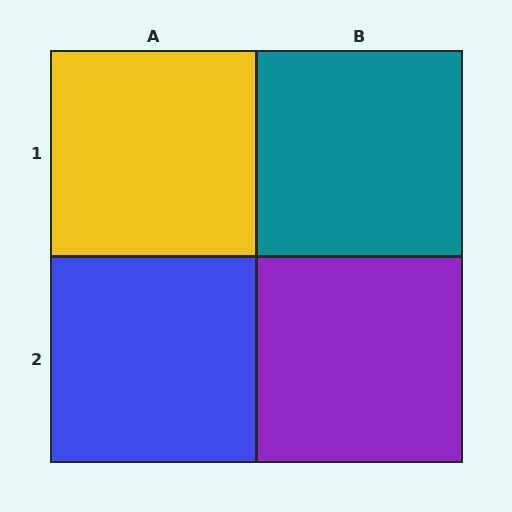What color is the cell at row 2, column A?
Blue.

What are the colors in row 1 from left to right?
Yellow, teal.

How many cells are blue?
1 cell is blue.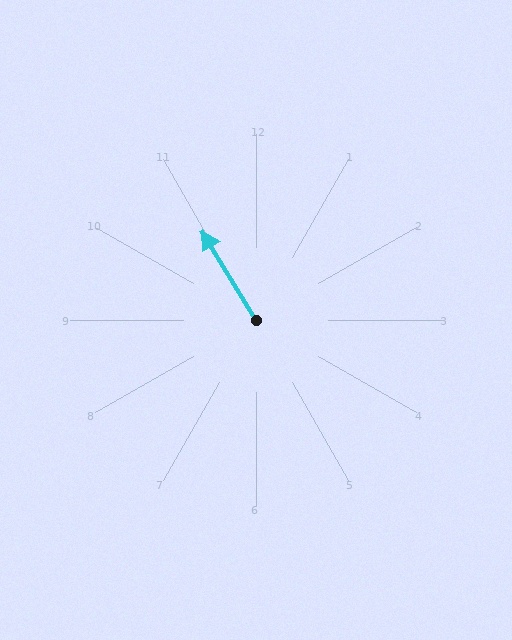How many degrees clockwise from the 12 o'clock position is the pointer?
Approximately 329 degrees.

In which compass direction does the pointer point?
Northwest.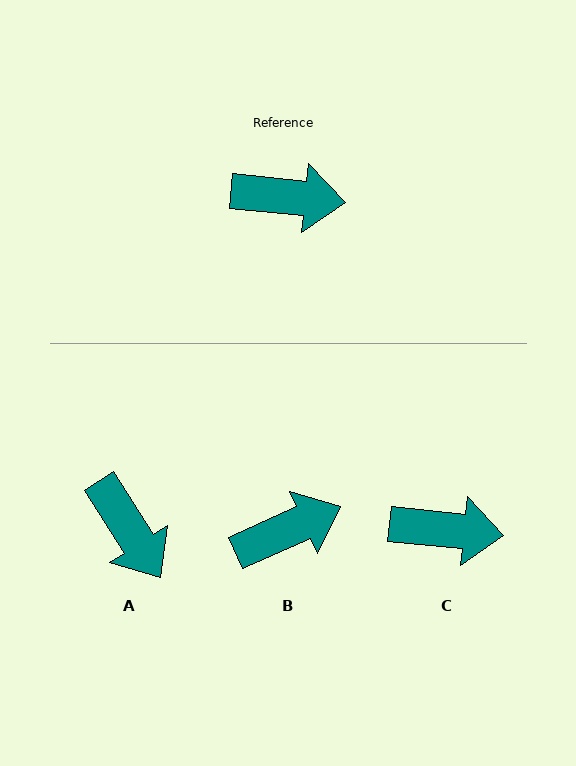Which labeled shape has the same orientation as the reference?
C.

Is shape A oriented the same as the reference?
No, it is off by about 52 degrees.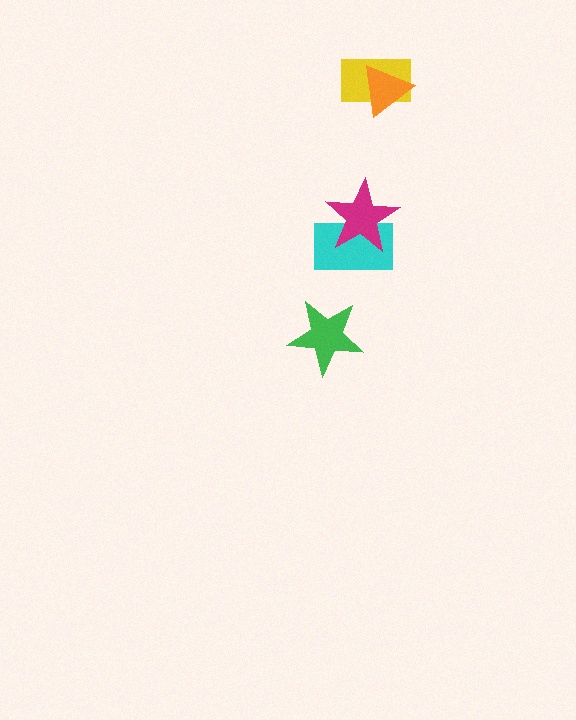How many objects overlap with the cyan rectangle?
1 object overlaps with the cyan rectangle.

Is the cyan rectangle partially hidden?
Yes, it is partially covered by another shape.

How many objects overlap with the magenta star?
1 object overlaps with the magenta star.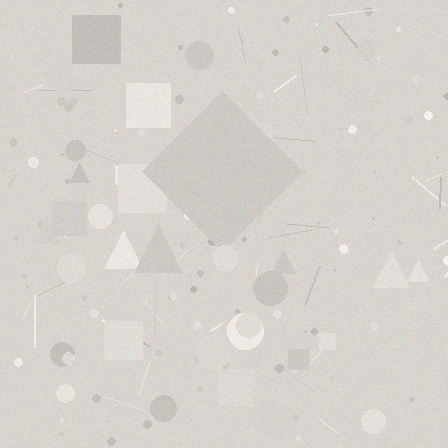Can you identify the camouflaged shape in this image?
The camouflaged shape is a diamond.